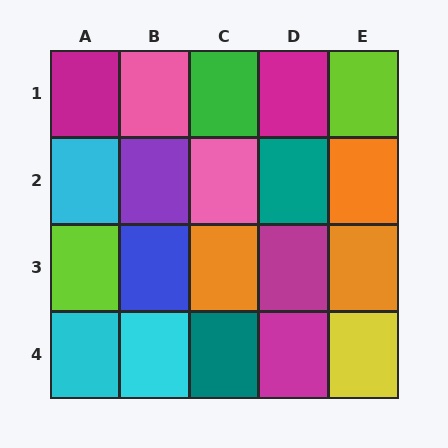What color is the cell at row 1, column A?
Magenta.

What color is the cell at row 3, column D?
Magenta.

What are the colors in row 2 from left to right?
Cyan, purple, pink, teal, orange.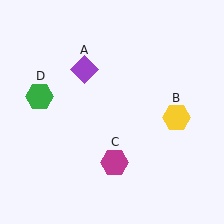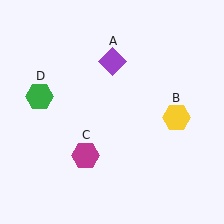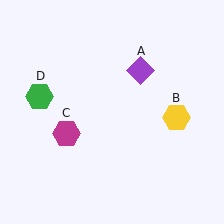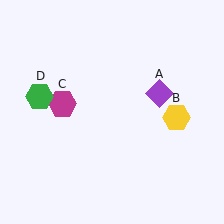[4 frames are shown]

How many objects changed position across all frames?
2 objects changed position: purple diamond (object A), magenta hexagon (object C).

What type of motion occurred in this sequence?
The purple diamond (object A), magenta hexagon (object C) rotated clockwise around the center of the scene.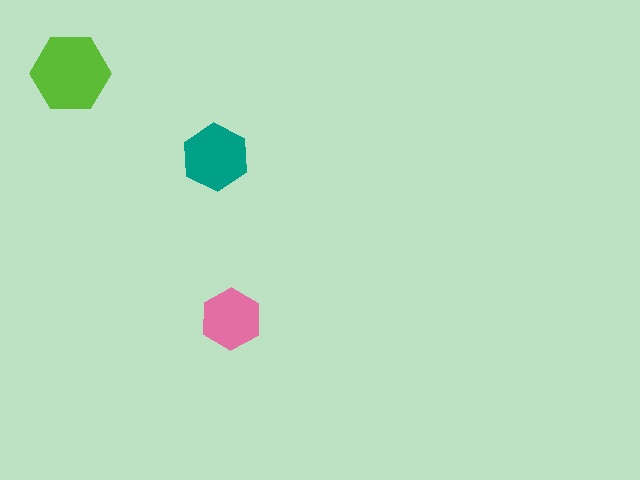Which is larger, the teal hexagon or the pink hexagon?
The teal one.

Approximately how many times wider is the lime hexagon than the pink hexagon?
About 1.5 times wider.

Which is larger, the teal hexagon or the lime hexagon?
The lime one.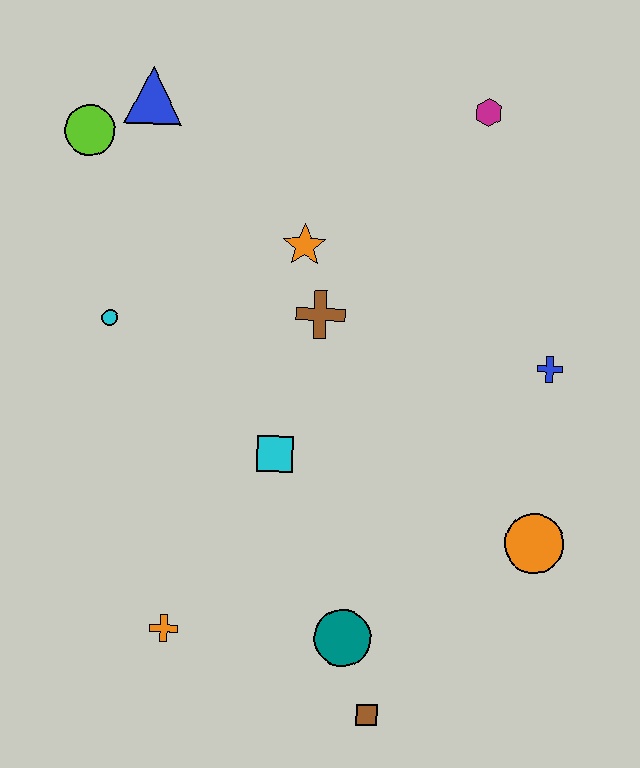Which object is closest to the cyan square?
The brown cross is closest to the cyan square.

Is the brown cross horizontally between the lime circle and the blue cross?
Yes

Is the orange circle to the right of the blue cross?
No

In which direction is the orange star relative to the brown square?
The orange star is above the brown square.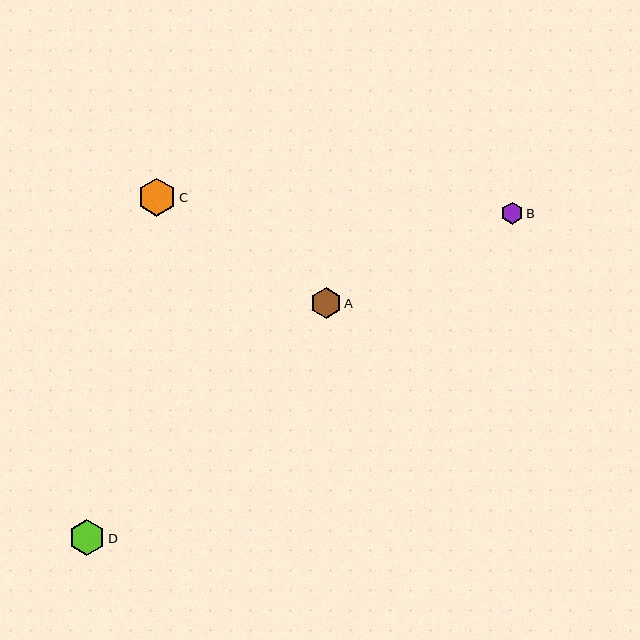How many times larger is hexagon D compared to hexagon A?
Hexagon D is approximately 1.2 times the size of hexagon A.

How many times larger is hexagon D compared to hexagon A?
Hexagon D is approximately 1.2 times the size of hexagon A.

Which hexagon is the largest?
Hexagon C is the largest with a size of approximately 38 pixels.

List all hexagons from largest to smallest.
From largest to smallest: C, D, A, B.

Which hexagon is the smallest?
Hexagon B is the smallest with a size of approximately 22 pixels.